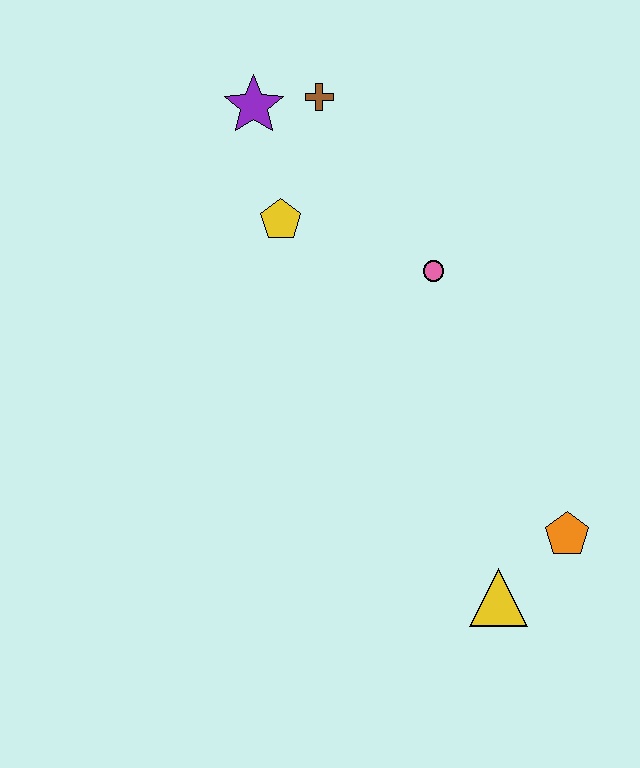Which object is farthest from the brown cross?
The yellow triangle is farthest from the brown cross.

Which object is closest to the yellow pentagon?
The purple star is closest to the yellow pentagon.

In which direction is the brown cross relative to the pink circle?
The brown cross is above the pink circle.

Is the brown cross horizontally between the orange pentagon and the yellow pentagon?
Yes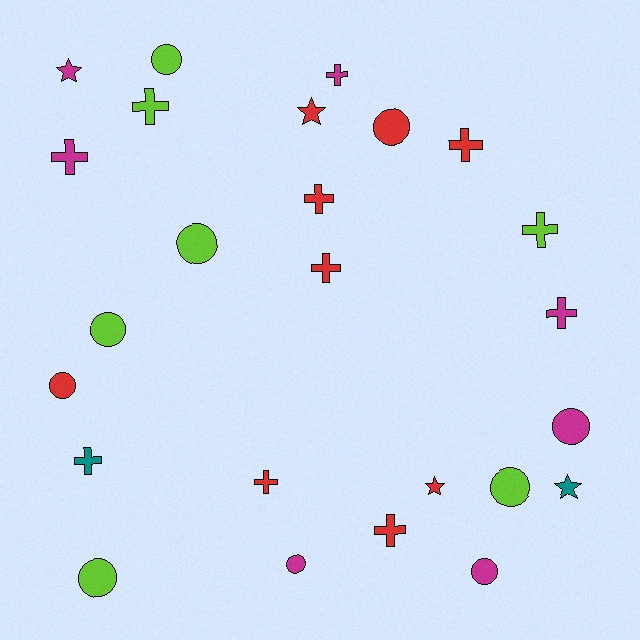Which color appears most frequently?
Red, with 9 objects.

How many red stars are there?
There are 2 red stars.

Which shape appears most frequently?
Cross, with 11 objects.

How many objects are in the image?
There are 25 objects.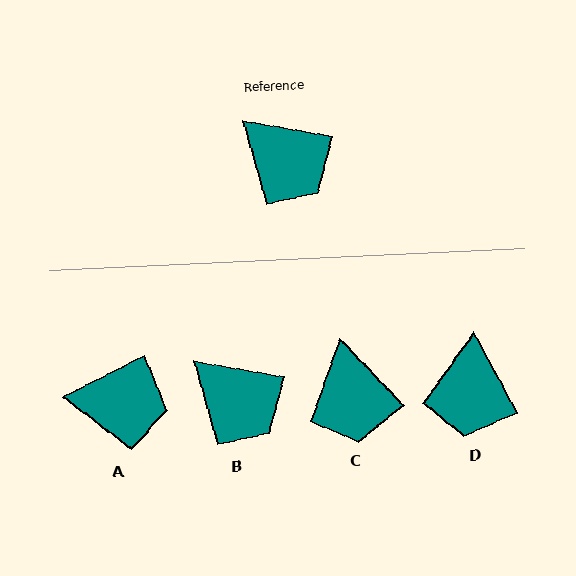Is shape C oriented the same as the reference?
No, it is off by about 36 degrees.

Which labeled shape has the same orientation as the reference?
B.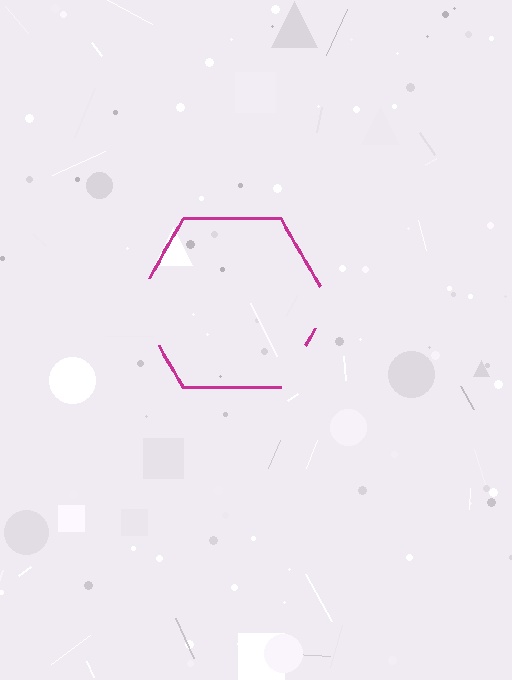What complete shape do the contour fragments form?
The contour fragments form a hexagon.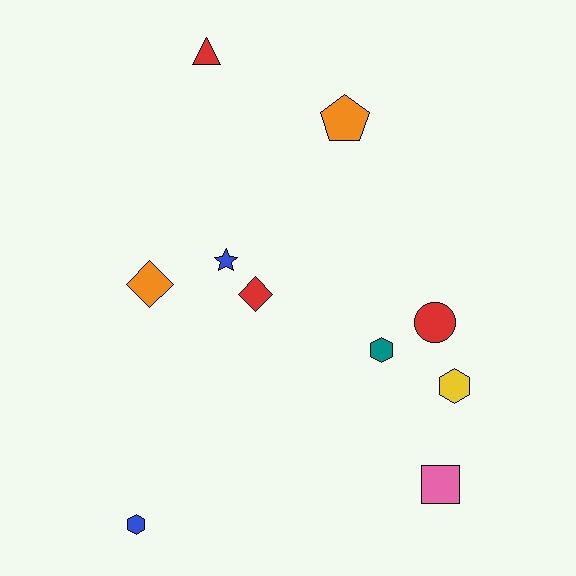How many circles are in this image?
There is 1 circle.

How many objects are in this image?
There are 10 objects.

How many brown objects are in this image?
There are no brown objects.